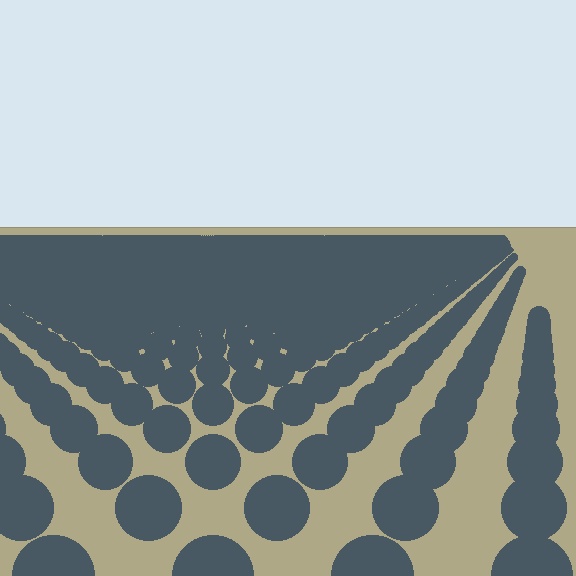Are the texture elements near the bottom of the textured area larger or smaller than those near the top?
Larger. Near the bottom, elements are closer to the viewer and appear at a bigger on-screen size.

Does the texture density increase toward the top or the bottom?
Density increases toward the top.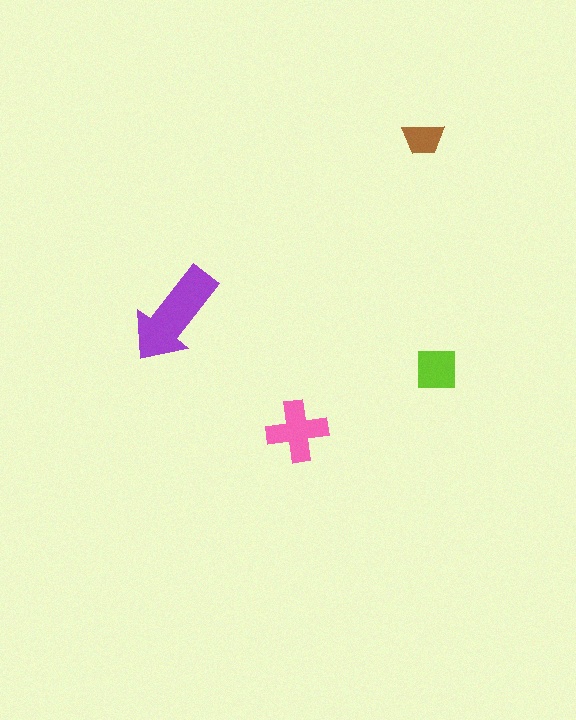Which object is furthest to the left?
The purple arrow is leftmost.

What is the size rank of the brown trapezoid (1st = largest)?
4th.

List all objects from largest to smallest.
The purple arrow, the pink cross, the lime square, the brown trapezoid.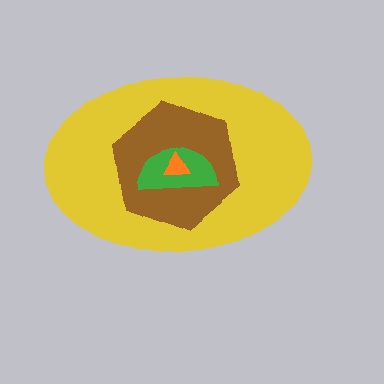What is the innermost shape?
The orange triangle.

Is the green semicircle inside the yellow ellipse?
Yes.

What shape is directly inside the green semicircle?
The orange triangle.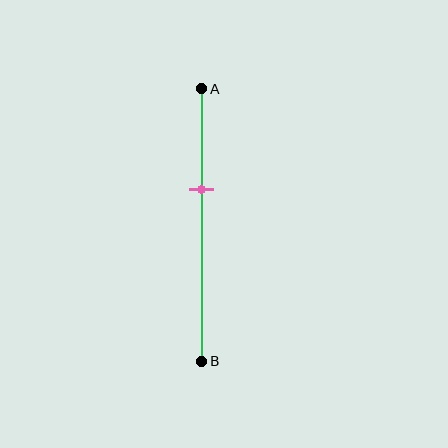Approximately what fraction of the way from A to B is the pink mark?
The pink mark is approximately 35% of the way from A to B.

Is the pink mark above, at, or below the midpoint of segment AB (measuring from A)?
The pink mark is above the midpoint of segment AB.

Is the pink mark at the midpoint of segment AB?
No, the mark is at about 35% from A, not at the 50% midpoint.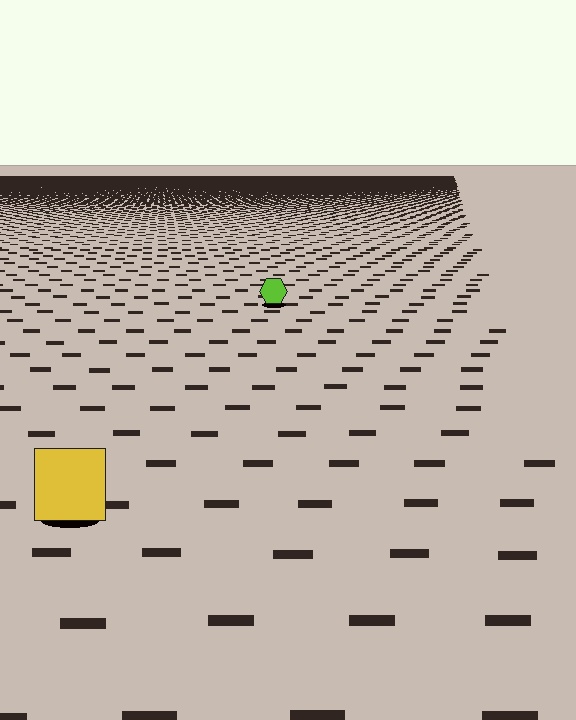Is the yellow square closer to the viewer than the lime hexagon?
Yes. The yellow square is closer — you can tell from the texture gradient: the ground texture is coarser near it.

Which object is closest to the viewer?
The yellow square is closest. The texture marks near it are larger and more spread out.